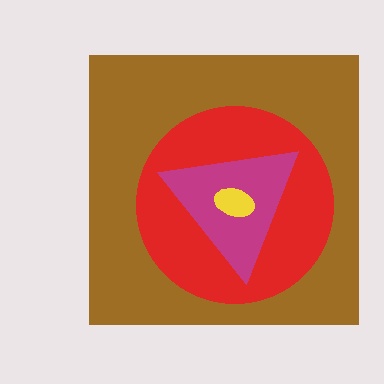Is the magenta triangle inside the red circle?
Yes.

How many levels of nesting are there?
4.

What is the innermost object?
The yellow ellipse.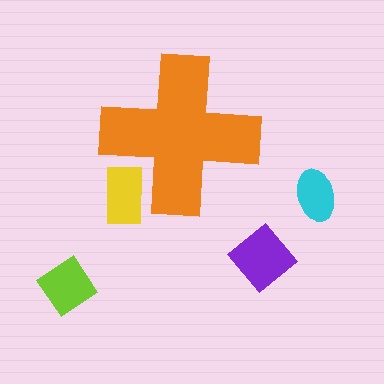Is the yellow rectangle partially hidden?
Yes, the yellow rectangle is partially hidden behind the orange cross.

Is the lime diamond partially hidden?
No, the lime diamond is fully visible.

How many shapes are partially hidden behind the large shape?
1 shape is partially hidden.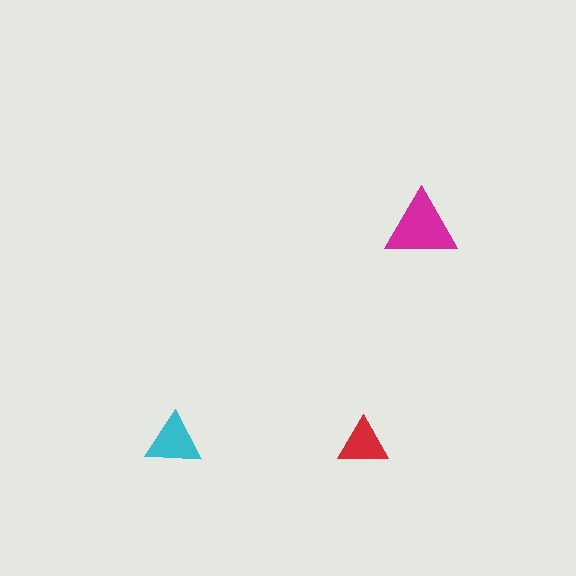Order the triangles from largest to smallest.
the magenta one, the cyan one, the red one.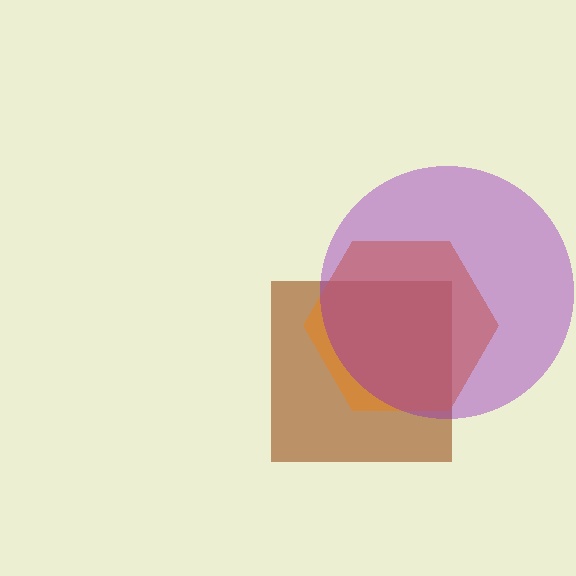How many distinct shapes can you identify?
There are 3 distinct shapes: a brown square, an orange hexagon, a purple circle.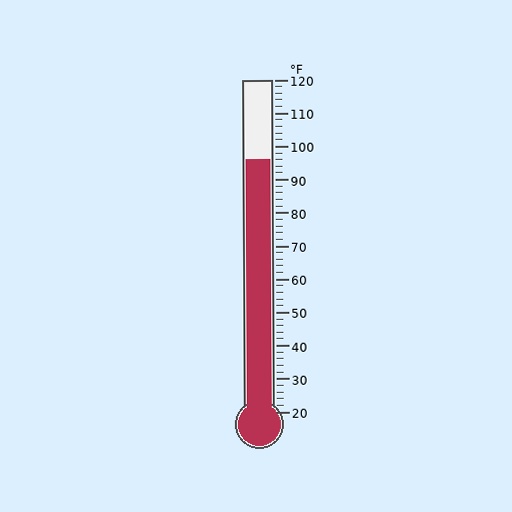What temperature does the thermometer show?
The thermometer shows approximately 96°F.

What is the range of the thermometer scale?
The thermometer scale ranges from 20°F to 120°F.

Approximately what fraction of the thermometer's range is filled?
The thermometer is filled to approximately 75% of its range.